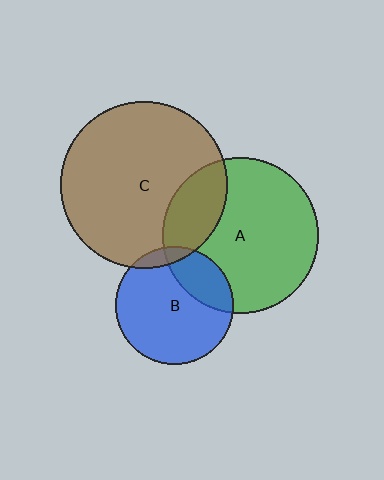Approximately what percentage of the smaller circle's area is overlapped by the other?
Approximately 25%.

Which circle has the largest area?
Circle C (brown).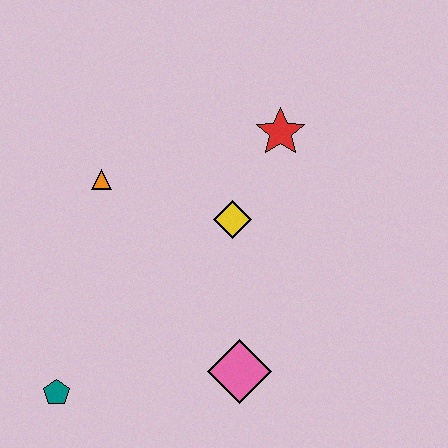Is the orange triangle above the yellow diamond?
Yes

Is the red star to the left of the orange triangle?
No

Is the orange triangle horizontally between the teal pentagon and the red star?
Yes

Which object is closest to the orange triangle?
The yellow diamond is closest to the orange triangle.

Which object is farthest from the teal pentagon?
The red star is farthest from the teal pentagon.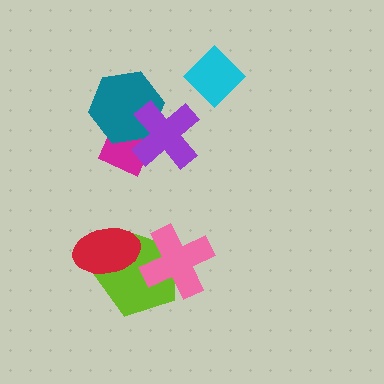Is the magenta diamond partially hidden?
Yes, it is partially covered by another shape.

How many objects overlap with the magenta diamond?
2 objects overlap with the magenta diamond.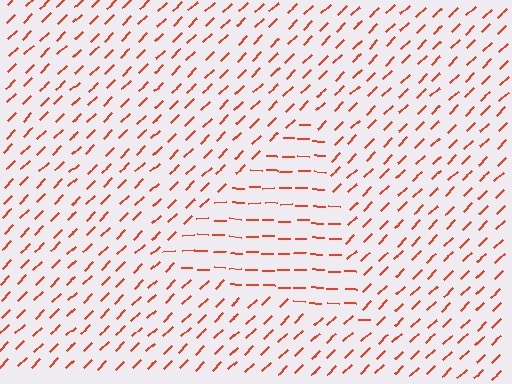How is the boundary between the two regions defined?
The boundary is defined purely by a change in line orientation (approximately 45 degrees difference). All lines are the same color and thickness.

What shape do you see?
I see a triangle.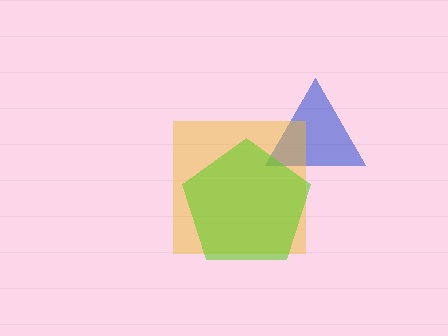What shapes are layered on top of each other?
The layered shapes are: a blue triangle, a yellow square, a lime pentagon.